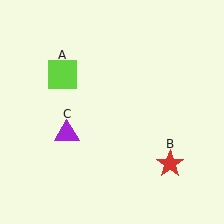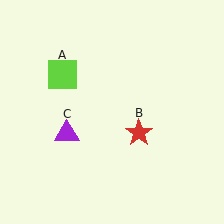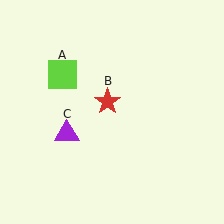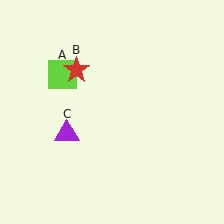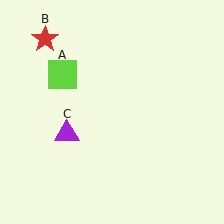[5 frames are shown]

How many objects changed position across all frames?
1 object changed position: red star (object B).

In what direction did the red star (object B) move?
The red star (object B) moved up and to the left.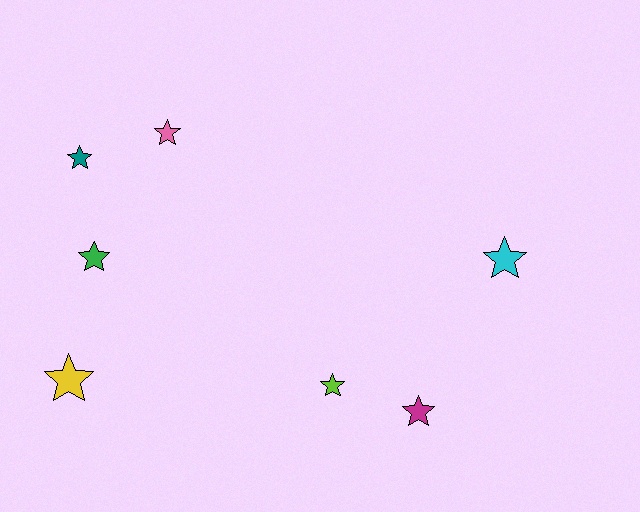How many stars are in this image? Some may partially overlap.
There are 7 stars.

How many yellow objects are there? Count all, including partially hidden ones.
There is 1 yellow object.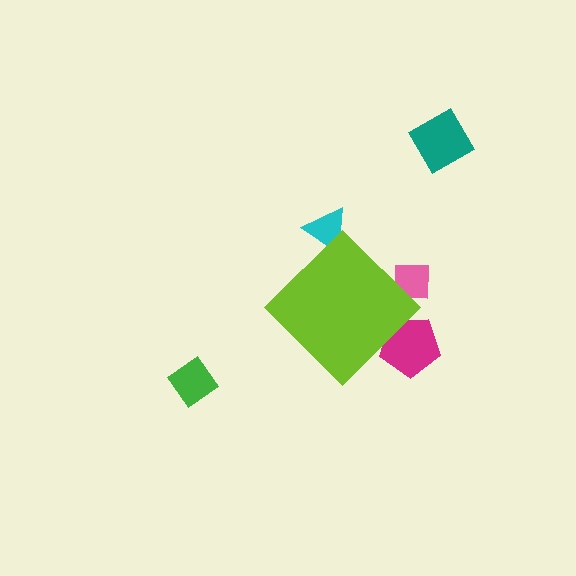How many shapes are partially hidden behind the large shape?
3 shapes are partially hidden.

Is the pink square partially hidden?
Yes, the pink square is partially hidden behind the lime diamond.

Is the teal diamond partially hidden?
No, the teal diamond is fully visible.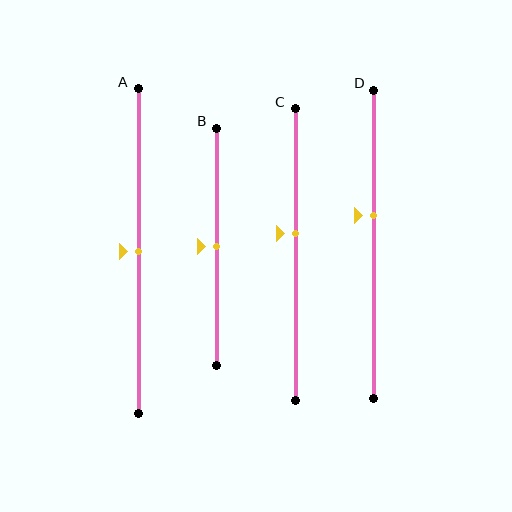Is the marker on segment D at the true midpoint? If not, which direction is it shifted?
No, the marker on segment D is shifted upward by about 9% of the segment length.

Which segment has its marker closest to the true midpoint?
Segment A has its marker closest to the true midpoint.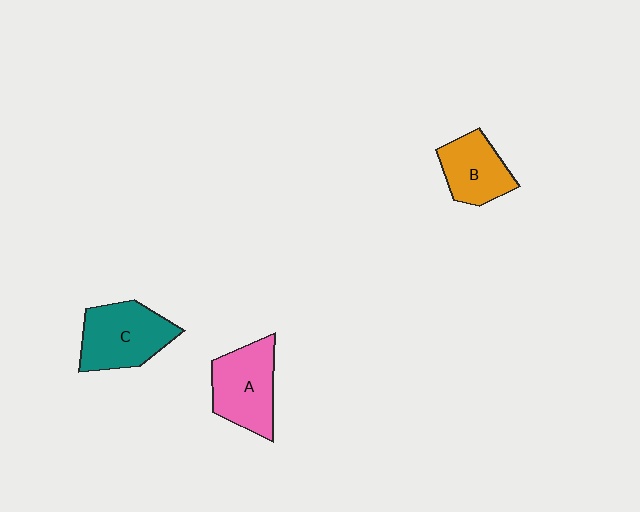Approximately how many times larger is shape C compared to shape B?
Approximately 1.3 times.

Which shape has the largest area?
Shape C (teal).